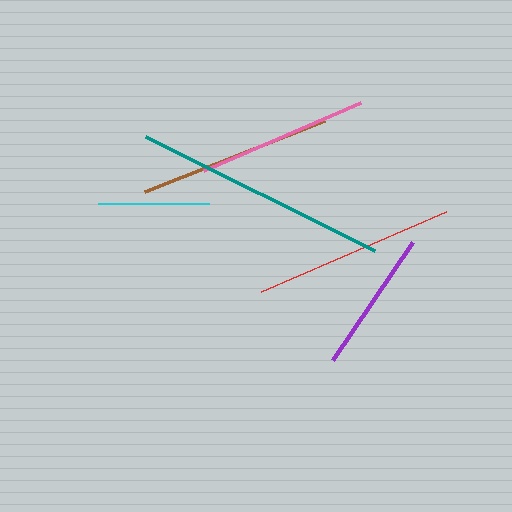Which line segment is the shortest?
The cyan line is the shortest at approximately 111 pixels.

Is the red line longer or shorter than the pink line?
The red line is longer than the pink line.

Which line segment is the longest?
The teal line is the longest at approximately 256 pixels.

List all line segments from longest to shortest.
From longest to shortest: teal, red, brown, pink, purple, cyan.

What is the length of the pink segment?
The pink segment is approximately 172 pixels long.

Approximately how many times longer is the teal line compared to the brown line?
The teal line is approximately 1.3 times the length of the brown line.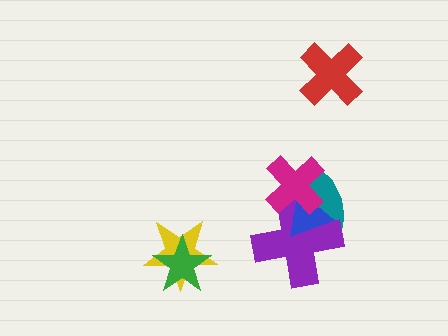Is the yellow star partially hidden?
Yes, it is partially covered by another shape.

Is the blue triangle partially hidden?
Yes, it is partially covered by another shape.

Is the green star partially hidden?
No, no other shape covers it.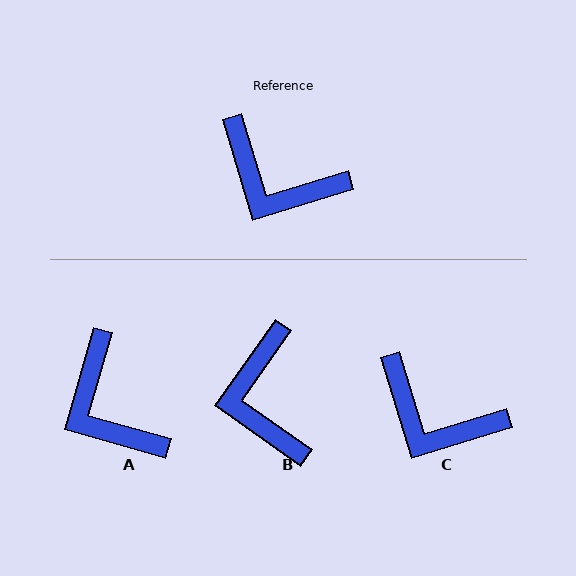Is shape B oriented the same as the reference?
No, it is off by about 52 degrees.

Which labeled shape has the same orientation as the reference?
C.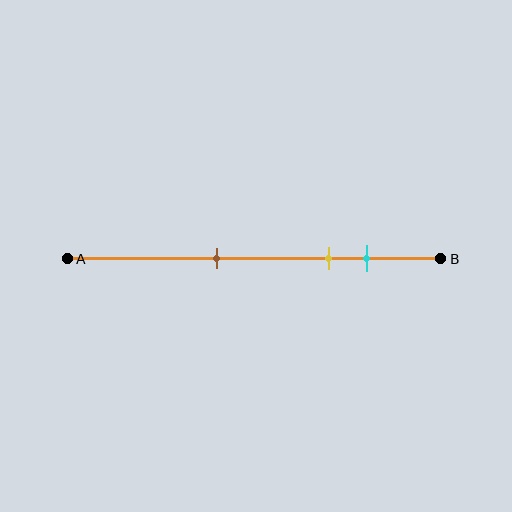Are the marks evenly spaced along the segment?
No, the marks are not evenly spaced.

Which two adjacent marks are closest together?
The yellow and cyan marks are the closest adjacent pair.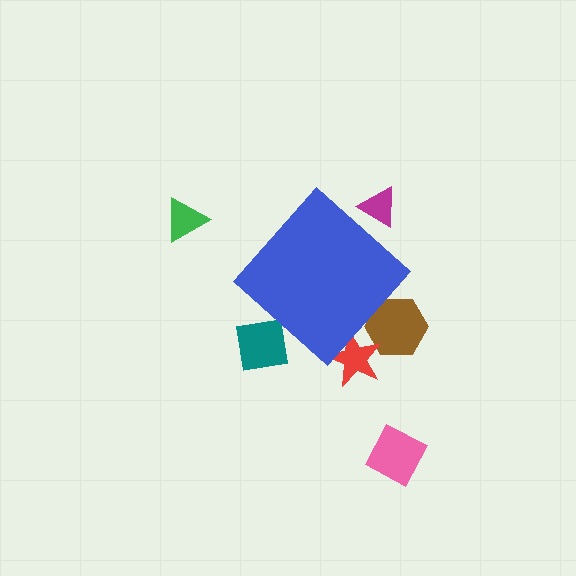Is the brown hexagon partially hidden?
Yes, the brown hexagon is partially hidden behind the blue diamond.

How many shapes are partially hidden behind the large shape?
4 shapes are partially hidden.